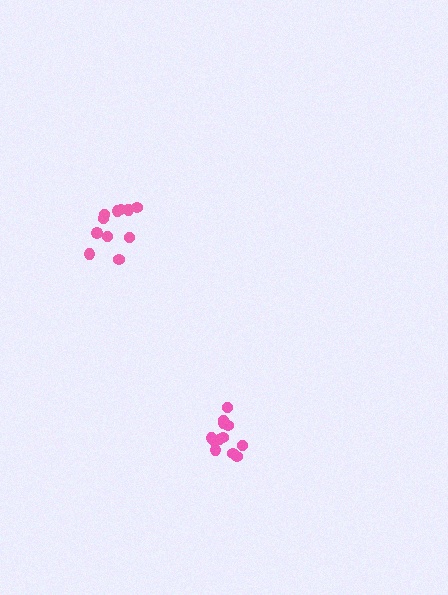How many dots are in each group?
Group 1: 12 dots, Group 2: 11 dots (23 total).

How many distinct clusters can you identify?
There are 2 distinct clusters.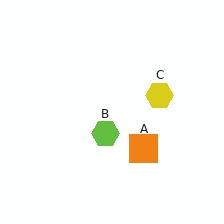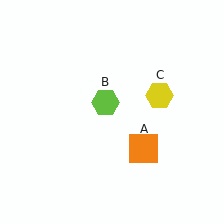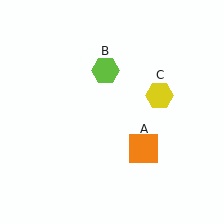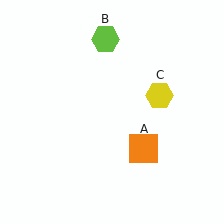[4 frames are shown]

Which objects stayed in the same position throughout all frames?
Orange square (object A) and yellow hexagon (object C) remained stationary.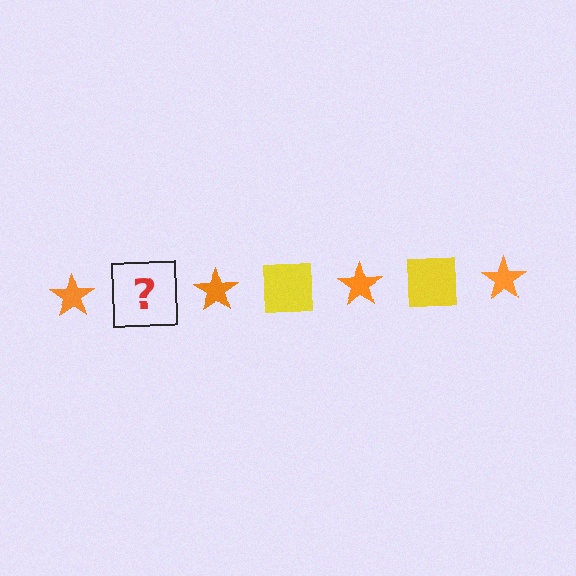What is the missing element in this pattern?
The missing element is a yellow square.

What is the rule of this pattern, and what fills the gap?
The rule is that the pattern alternates between orange star and yellow square. The gap should be filled with a yellow square.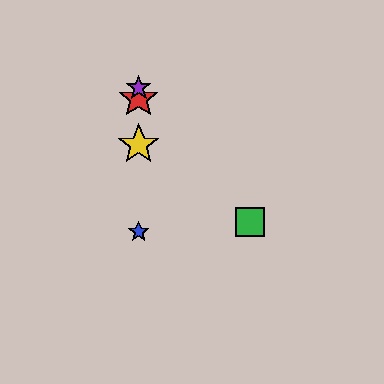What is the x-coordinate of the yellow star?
The yellow star is at x≈139.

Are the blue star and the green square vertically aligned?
No, the blue star is at x≈139 and the green square is at x≈250.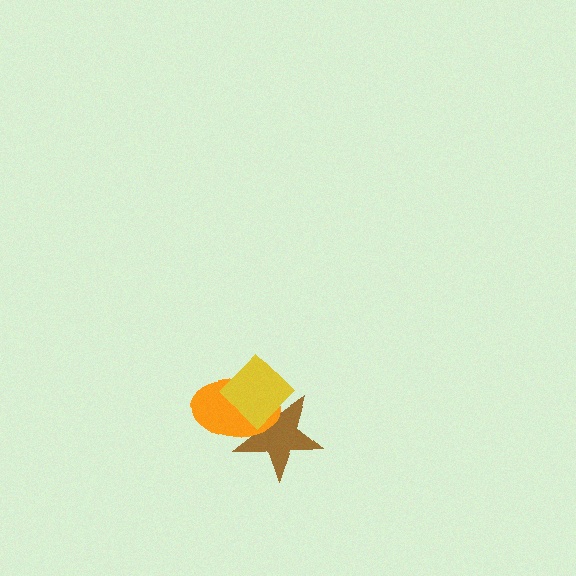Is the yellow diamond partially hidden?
No, no other shape covers it.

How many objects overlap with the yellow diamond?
2 objects overlap with the yellow diamond.